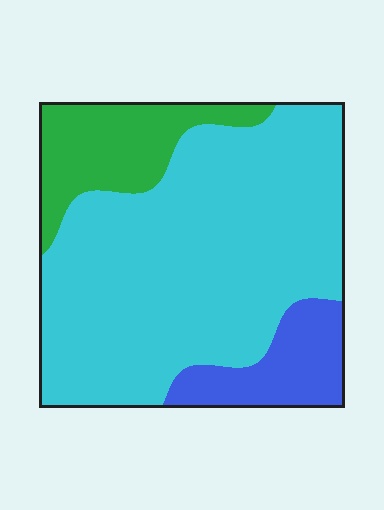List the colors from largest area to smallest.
From largest to smallest: cyan, green, blue.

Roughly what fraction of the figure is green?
Green covers 17% of the figure.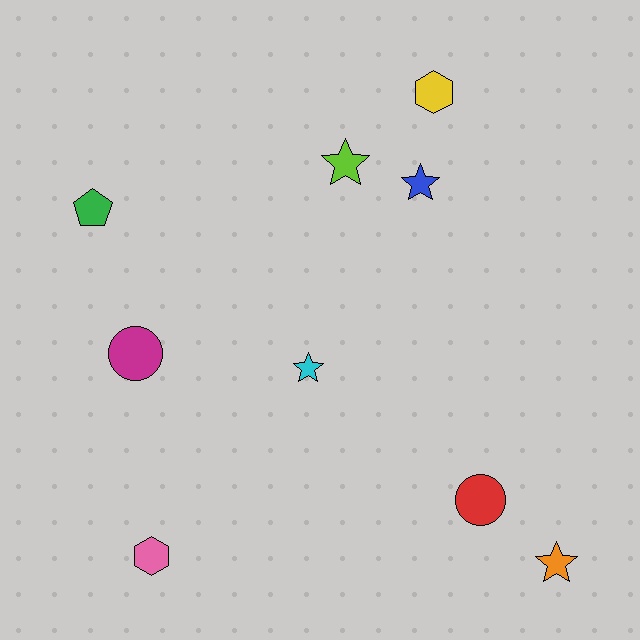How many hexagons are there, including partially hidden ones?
There are 2 hexagons.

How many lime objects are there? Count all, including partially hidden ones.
There is 1 lime object.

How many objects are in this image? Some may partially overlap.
There are 9 objects.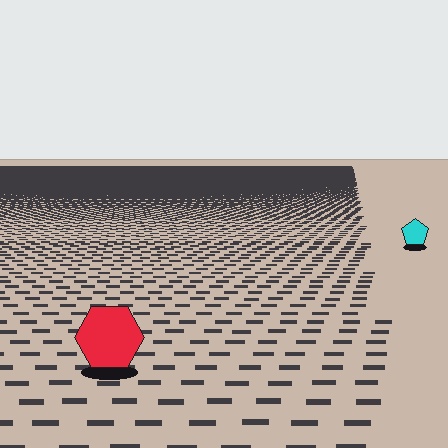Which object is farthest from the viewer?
The cyan pentagon is farthest from the viewer. It appears smaller and the ground texture around it is denser.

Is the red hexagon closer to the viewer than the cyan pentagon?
Yes. The red hexagon is closer — you can tell from the texture gradient: the ground texture is coarser near it.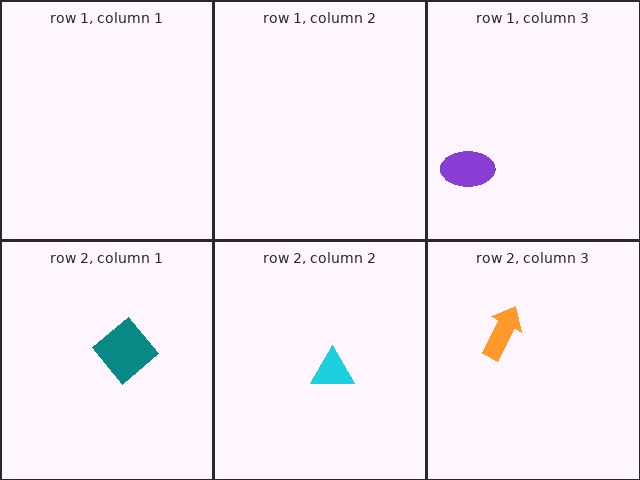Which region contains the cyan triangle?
The row 2, column 2 region.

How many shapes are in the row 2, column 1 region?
1.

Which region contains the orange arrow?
The row 2, column 3 region.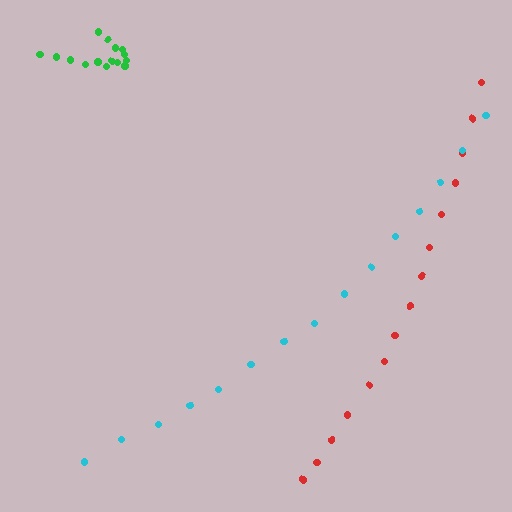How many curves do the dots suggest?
There are 3 distinct paths.